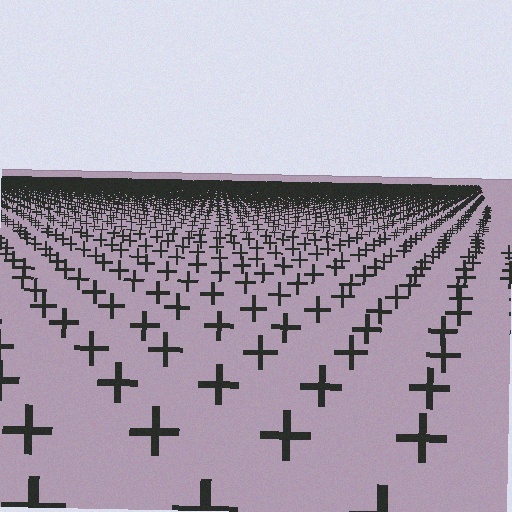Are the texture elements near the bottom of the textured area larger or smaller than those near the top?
Larger. Near the bottom, elements are closer to the viewer and appear at a bigger on-screen size.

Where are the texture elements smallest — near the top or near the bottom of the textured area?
Near the top.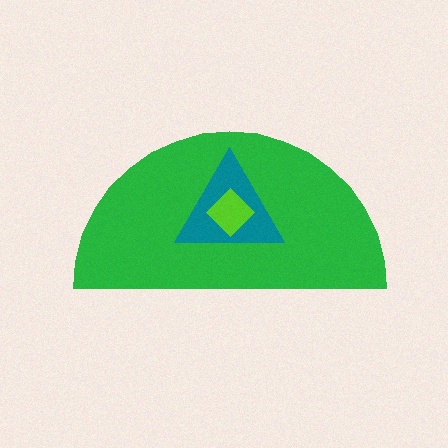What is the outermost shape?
The green semicircle.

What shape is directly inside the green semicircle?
The teal triangle.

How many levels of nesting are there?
3.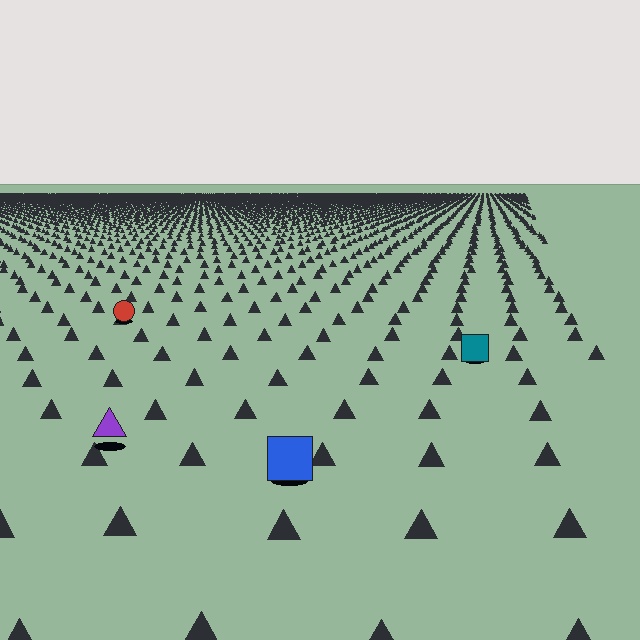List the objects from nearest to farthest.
From nearest to farthest: the blue square, the purple triangle, the teal square, the red circle.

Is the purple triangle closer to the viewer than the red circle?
Yes. The purple triangle is closer — you can tell from the texture gradient: the ground texture is coarser near it.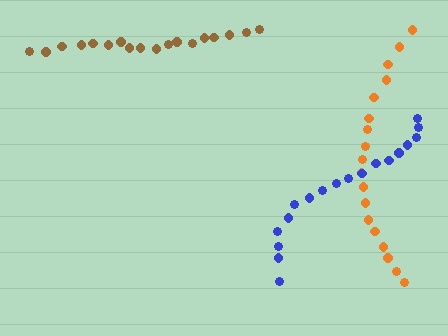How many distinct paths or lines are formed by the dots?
There are 3 distinct paths.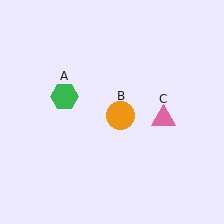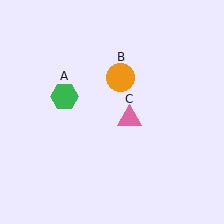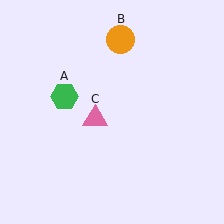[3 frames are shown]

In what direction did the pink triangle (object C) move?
The pink triangle (object C) moved left.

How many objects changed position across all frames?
2 objects changed position: orange circle (object B), pink triangle (object C).